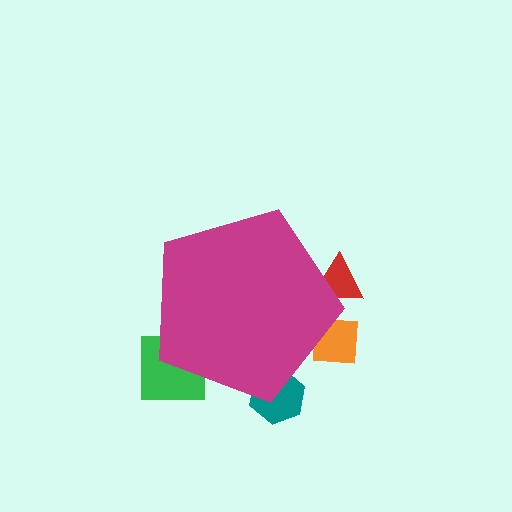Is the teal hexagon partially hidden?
Yes, the teal hexagon is partially hidden behind the magenta pentagon.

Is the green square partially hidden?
Yes, the green square is partially hidden behind the magenta pentagon.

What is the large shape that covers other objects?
A magenta pentagon.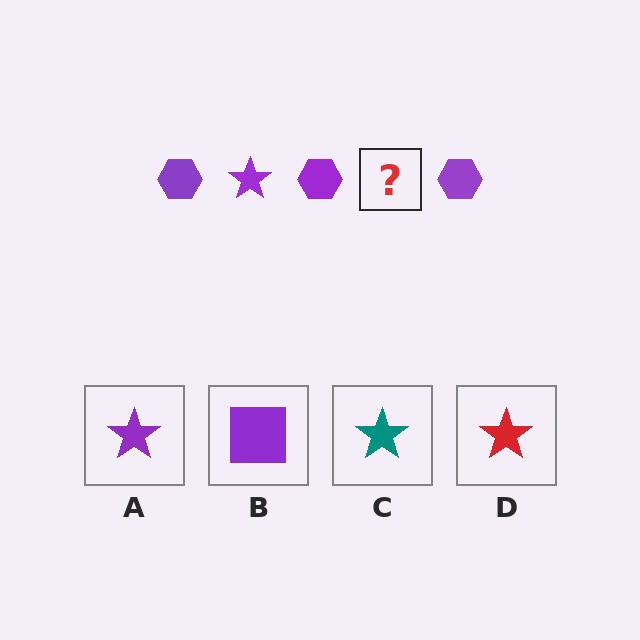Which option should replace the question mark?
Option A.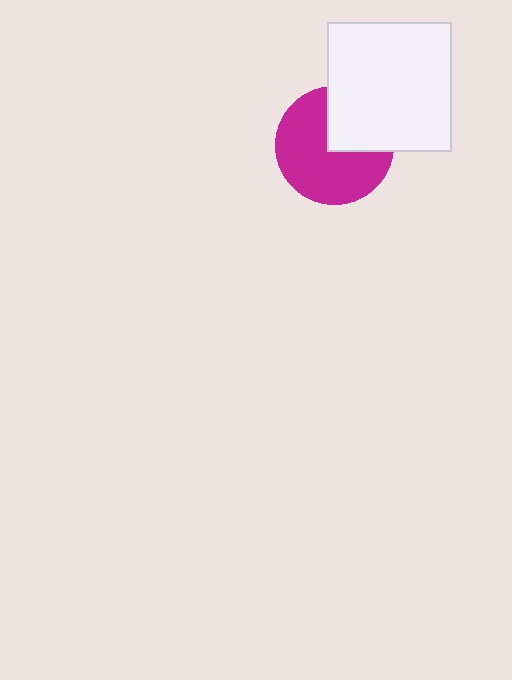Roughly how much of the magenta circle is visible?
Most of it is visible (roughly 68%).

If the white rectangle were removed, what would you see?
You would see the complete magenta circle.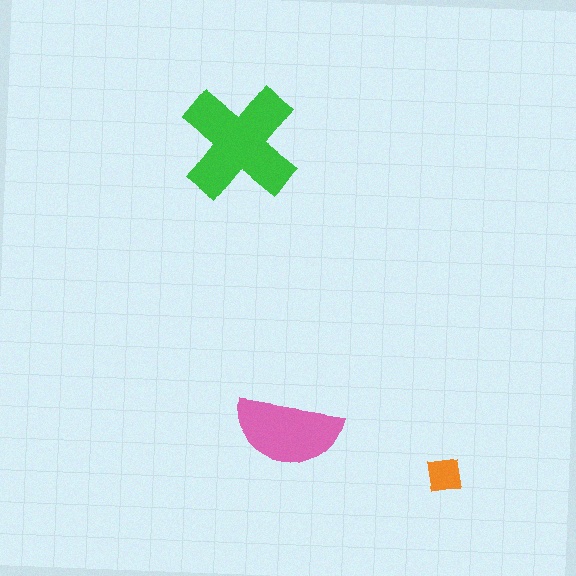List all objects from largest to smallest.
The green cross, the pink semicircle, the orange square.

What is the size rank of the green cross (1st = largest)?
1st.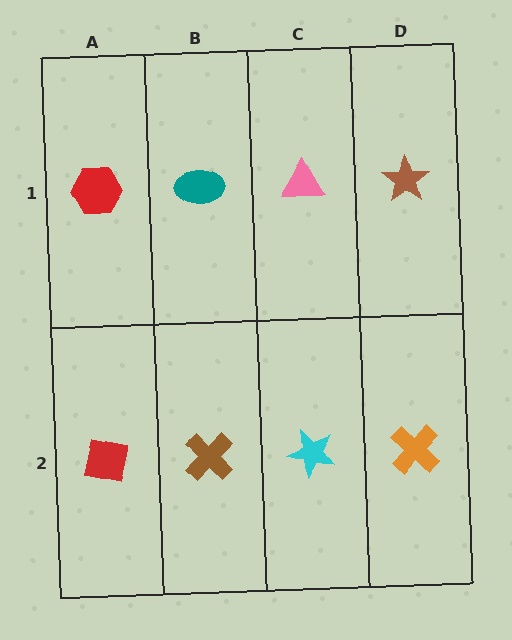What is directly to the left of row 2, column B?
A red square.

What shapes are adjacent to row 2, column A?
A red hexagon (row 1, column A), a brown cross (row 2, column B).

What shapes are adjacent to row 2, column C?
A pink triangle (row 1, column C), a brown cross (row 2, column B), an orange cross (row 2, column D).